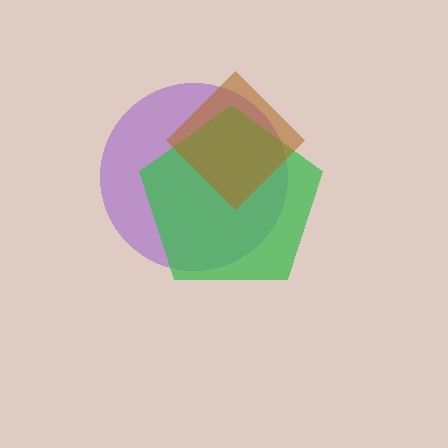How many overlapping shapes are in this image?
There are 3 overlapping shapes in the image.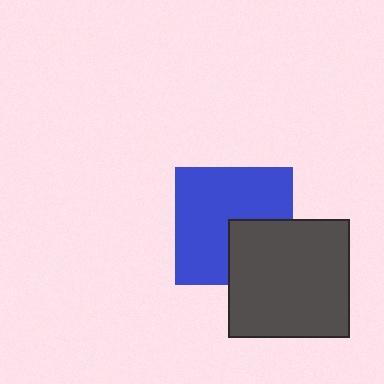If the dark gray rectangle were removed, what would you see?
You would see the complete blue square.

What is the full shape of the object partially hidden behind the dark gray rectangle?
The partially hidden object is a blue square.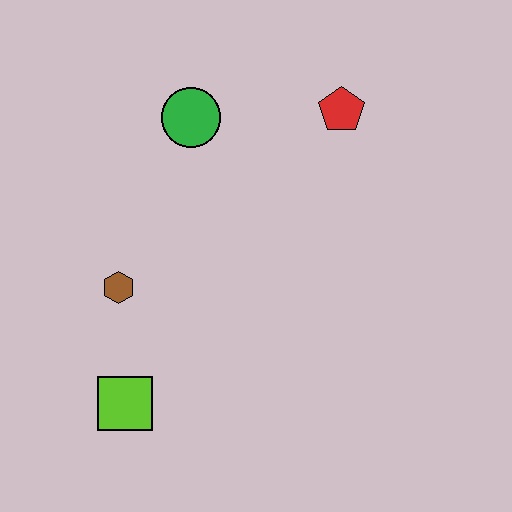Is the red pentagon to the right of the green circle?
Yes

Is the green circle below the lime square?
No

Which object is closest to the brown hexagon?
The lime square is closest to the brown hexagon.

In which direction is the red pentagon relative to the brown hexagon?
The red pentagon is to the right of the brown hexagon.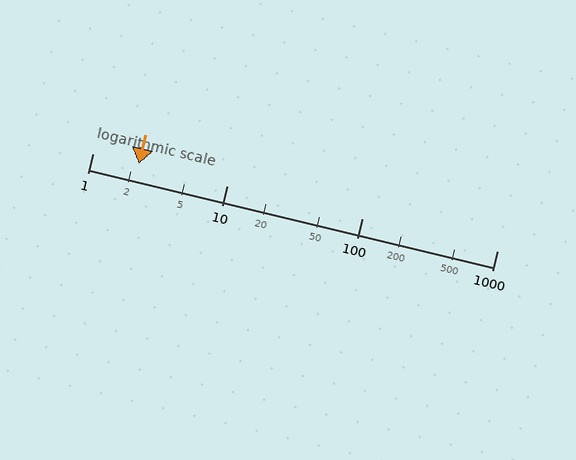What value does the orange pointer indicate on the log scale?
The pointer indicates approximately 2.2.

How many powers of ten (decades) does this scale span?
The scale spans 3 decades, from 1 to 1000.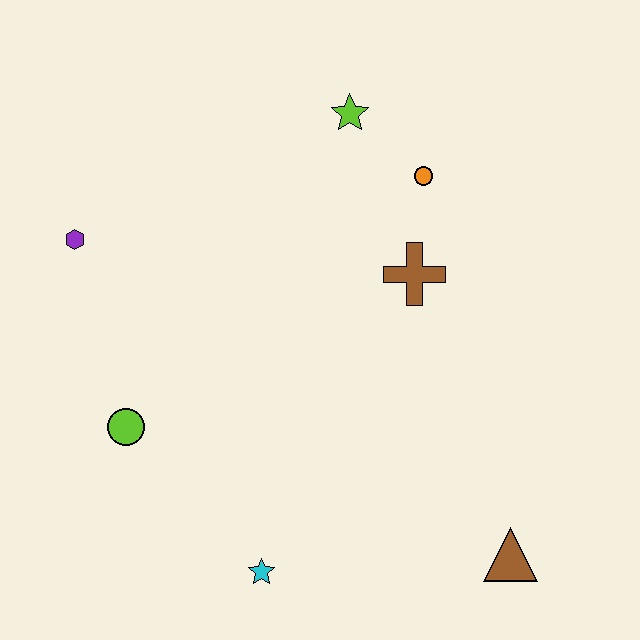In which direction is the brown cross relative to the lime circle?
The brown cross is to the right of the lime circle.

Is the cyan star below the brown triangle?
Yes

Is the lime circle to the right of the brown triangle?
No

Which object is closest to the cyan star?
The lime circle is closest to the cyan star.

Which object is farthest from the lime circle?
The brown triangle is farthest from the lime circle.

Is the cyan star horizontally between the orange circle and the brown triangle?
No